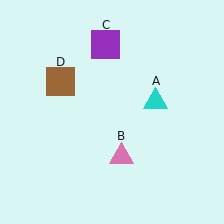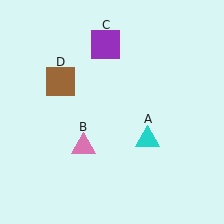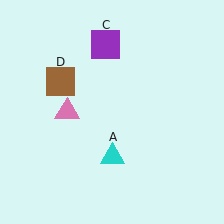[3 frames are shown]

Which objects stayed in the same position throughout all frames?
Purple square (object C) and brown square (object D) remained stationary.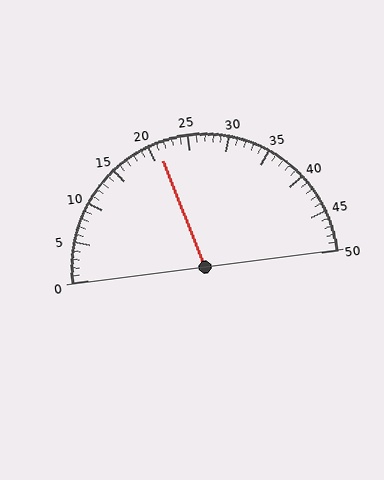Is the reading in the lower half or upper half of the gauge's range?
The reading is in the lower half of the range (0 to 50).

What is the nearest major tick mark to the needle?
The nearest major tick mark is 20.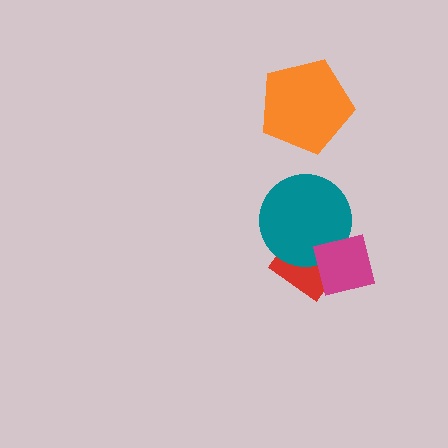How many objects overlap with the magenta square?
2 objects overlap with the magenta square.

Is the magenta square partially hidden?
No, no other shape covers it.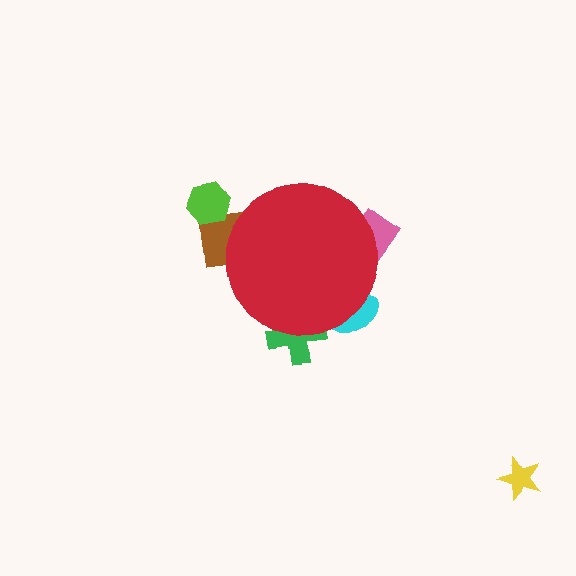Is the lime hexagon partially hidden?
No, the lime hexagon is fully visible.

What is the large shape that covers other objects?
A red circle.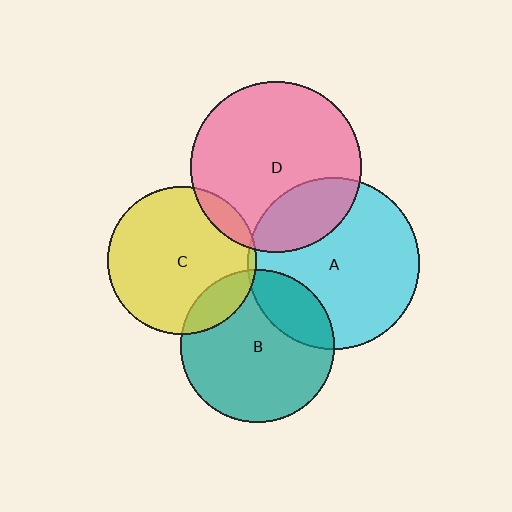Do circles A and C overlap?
Yes.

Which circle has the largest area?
Circle A (cyan).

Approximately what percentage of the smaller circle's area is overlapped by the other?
Approximately 5%.